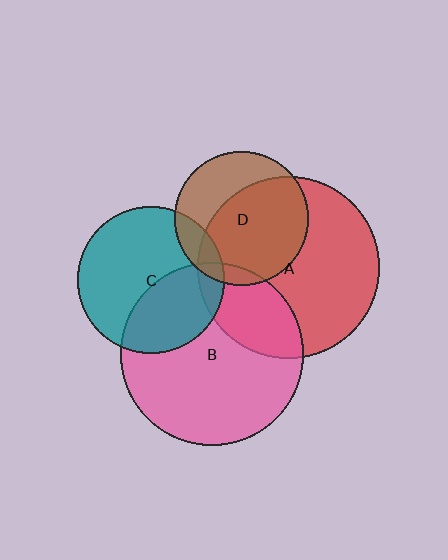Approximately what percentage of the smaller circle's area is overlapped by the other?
Approximately 5%.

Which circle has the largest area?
Circle B (pink).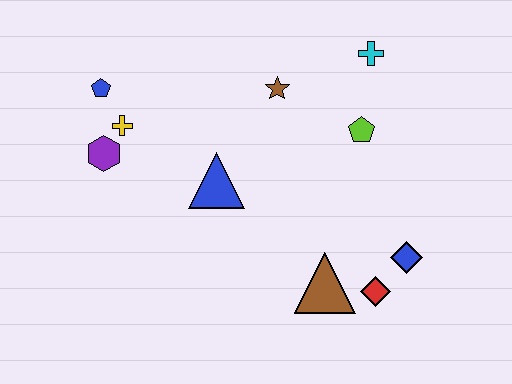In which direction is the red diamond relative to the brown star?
The red diamond is below the brown star.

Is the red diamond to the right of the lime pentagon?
Yes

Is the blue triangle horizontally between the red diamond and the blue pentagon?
Yes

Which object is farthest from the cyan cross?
The purple hexagon is farthest from the cyan cross.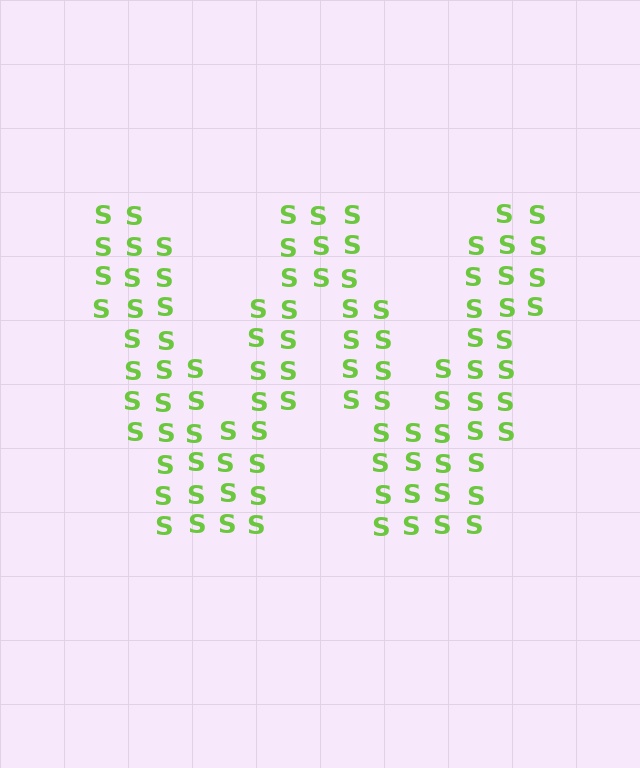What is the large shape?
The large shape is the letter W.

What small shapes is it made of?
It is made of small letter S's.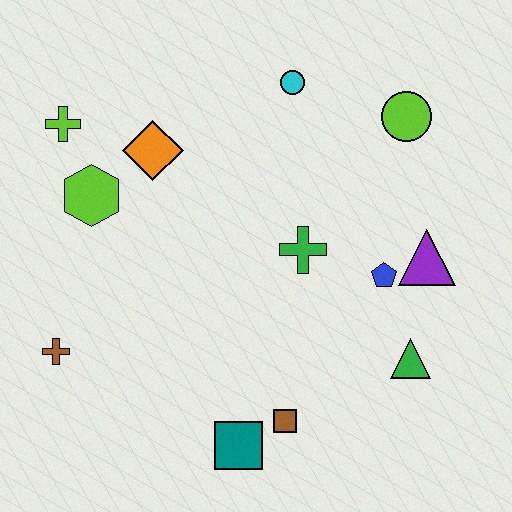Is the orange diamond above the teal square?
Yes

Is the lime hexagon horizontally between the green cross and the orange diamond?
No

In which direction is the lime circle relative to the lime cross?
The lime circle is to the right of the lime cross.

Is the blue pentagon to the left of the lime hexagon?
No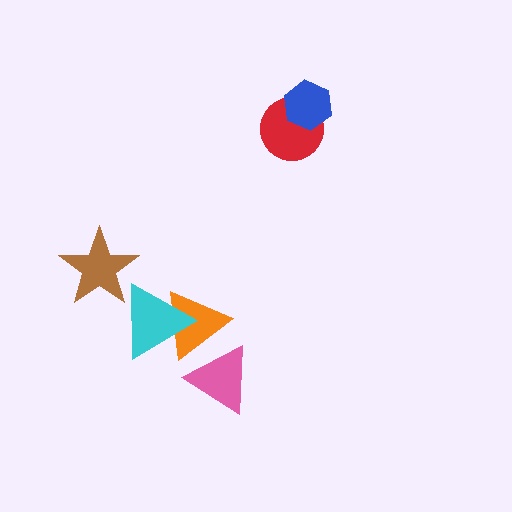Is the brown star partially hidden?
No, no other shape covers it.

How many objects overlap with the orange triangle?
2 objects overlap with the orange triangle.